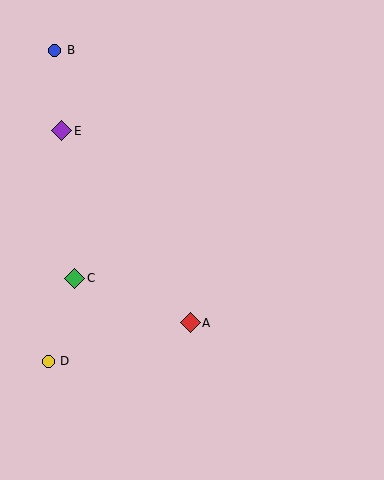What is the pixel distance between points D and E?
The distance between D and E is 231 pixels.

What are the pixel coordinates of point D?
Point D is at (48, 361).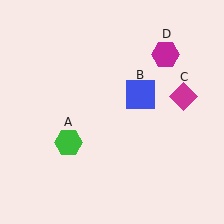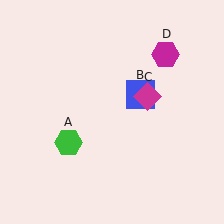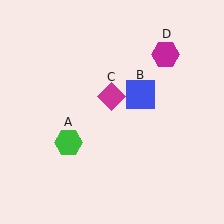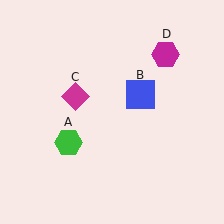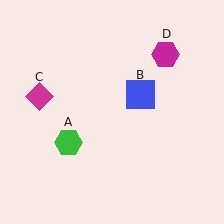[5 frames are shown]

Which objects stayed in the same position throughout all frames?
Green hexagon (object A) and blue square (object B) and magenta hexagon (object D) remained stationary.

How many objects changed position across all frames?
1 object changed position: magenta diamond (object C).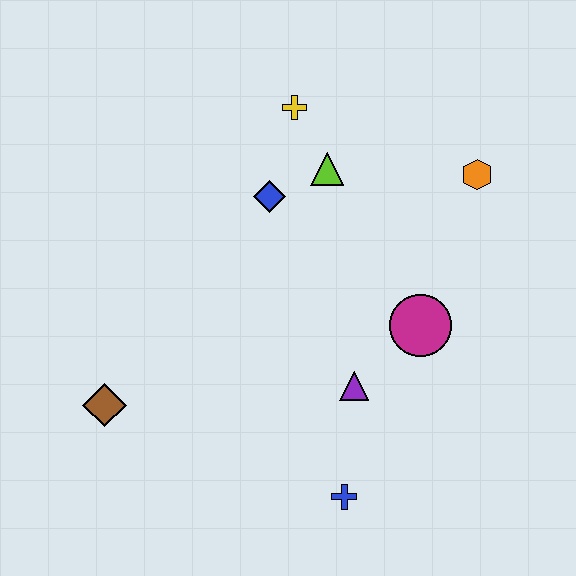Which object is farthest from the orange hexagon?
The brown diamond is farthest from the orange hexagon.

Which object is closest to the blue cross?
The purple triangle is closest to the blue cross.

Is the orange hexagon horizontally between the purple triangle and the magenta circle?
No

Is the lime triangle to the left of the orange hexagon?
Yes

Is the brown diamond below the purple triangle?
Yes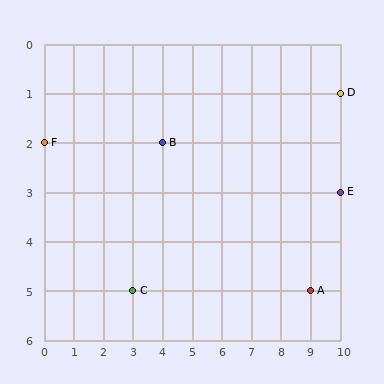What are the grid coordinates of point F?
Point F is at grid coordinates (0, 2).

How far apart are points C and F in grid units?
Points C and F are 3 columns and 3 rows apart (about 4.2 grid units diagonally).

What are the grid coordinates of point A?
Point A is at grid coordinates (9, 5).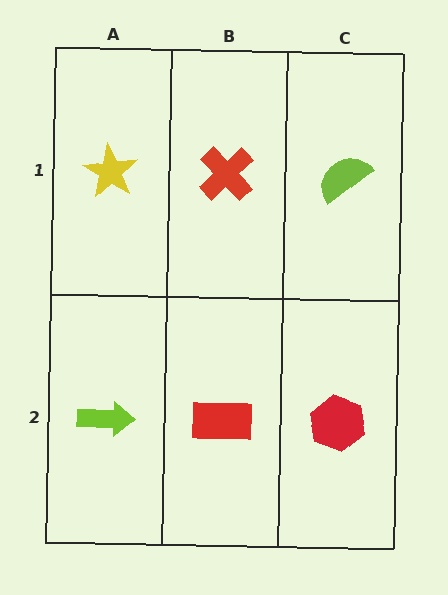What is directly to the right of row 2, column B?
A red hexagon.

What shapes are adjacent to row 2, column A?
A yellow star (row 1, column A), a red rectangle (row 2, column B).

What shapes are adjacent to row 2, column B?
A red cross (row 1, column B), a lime arrow (row 2, column A), a red hexagon (row 2, column C).